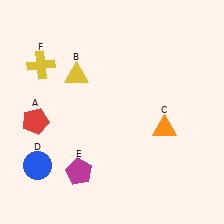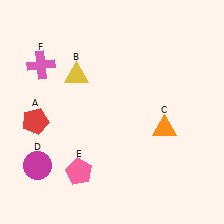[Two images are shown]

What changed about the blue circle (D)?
In Image 1, D is blue. In Image 2, it changed to magenta.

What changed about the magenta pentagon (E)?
In Image 1, E is magenta. In Image 2, it changed to pink.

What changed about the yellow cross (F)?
In Image 1, F is yellow. In Image 2, it changed to pink.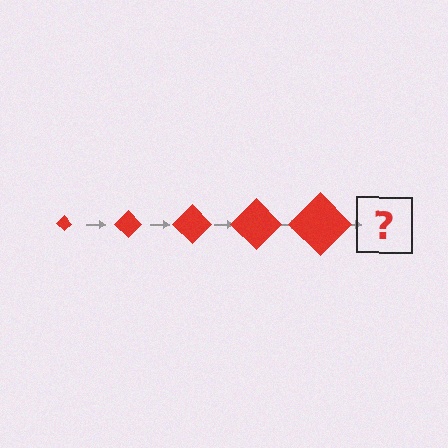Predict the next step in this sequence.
The next step is a red diamond, larger than the previous one.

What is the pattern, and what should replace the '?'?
The pattern is that the diamond gets progressively larger each step. The '?' should be a red diamond, larger than the previous one.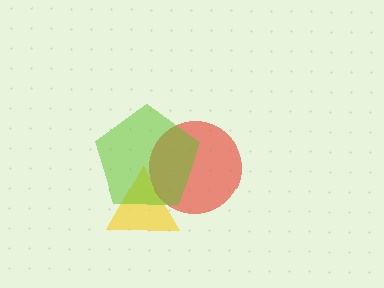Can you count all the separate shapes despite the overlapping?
Yes, there are 3 separate shapes.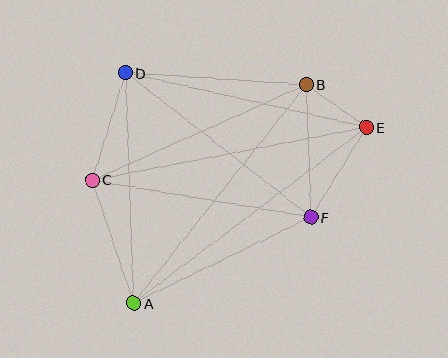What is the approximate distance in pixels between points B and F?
The distance between B and F is approximately 133 pixels.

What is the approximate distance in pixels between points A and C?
The distance between A and C is approximately 130 pixels.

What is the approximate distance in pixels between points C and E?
The distance between C and E is approximately 279 pixels.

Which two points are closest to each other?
Points B and E are closest to each other.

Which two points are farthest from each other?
Points A and E are farthest from each other.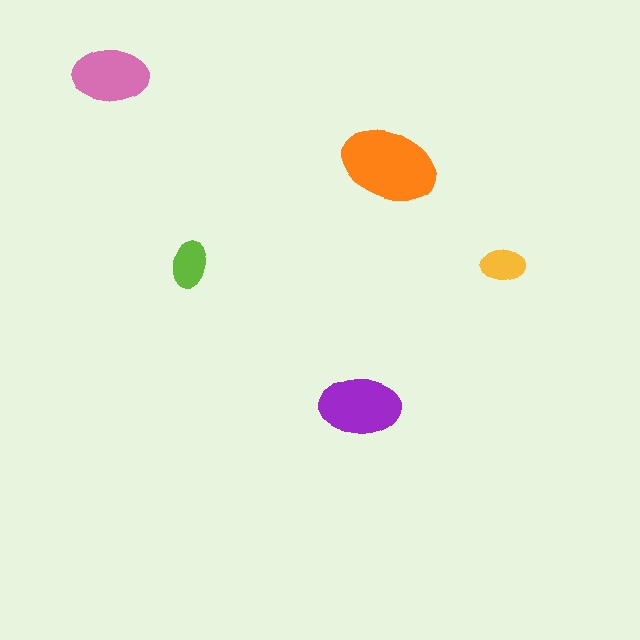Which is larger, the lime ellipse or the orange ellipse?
The orange one.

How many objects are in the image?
There are 5 objects in the image.